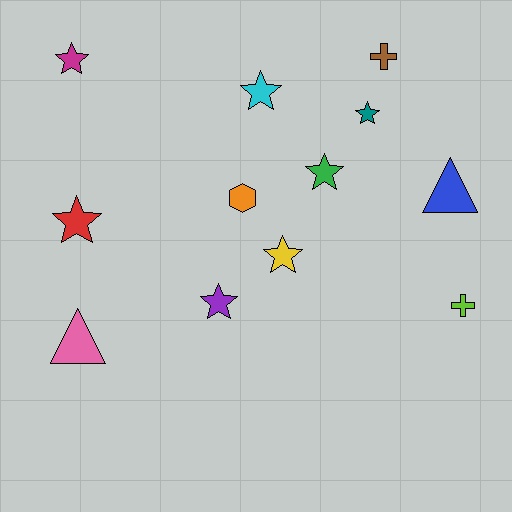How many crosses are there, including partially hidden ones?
There are 2 crosses.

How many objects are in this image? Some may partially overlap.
There are 12 objects.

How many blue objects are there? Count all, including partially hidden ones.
There is 1 blue object.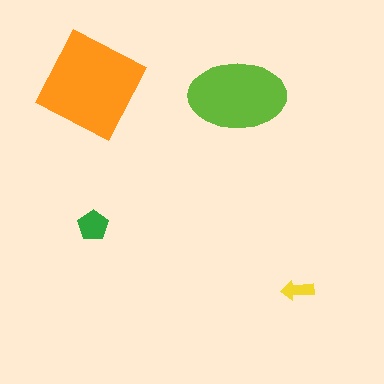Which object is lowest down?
The yellow arrow is bottommost.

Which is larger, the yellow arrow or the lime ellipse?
The lime ellipse.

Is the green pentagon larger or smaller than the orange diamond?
Smaller.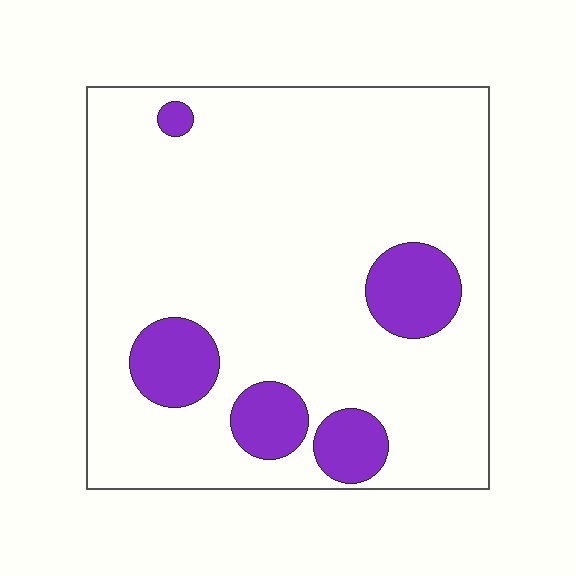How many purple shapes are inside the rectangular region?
5.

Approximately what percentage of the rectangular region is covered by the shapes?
Approximately 15%.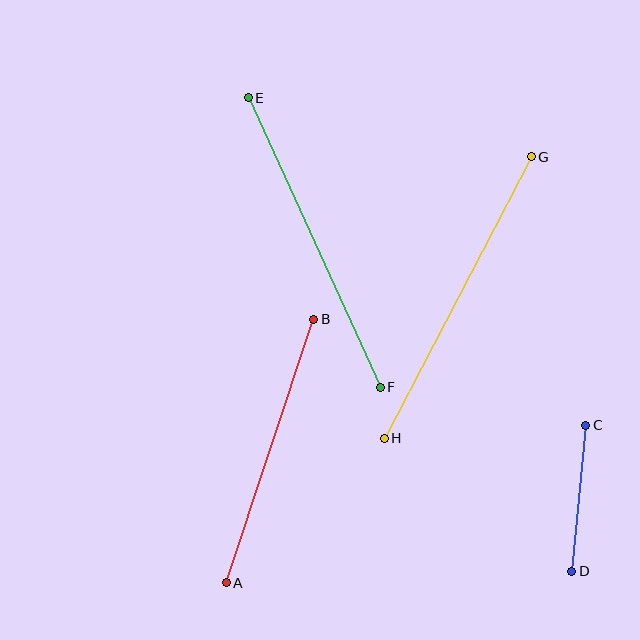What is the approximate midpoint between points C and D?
The midpoint is at approximately (579, 498) pixels.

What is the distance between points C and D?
The distance is approximately 146 pixels.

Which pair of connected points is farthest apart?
Points E and F are farthest apart.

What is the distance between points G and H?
The distance is approximately 318 pixels.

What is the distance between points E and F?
The distance is approximately 318 pixels.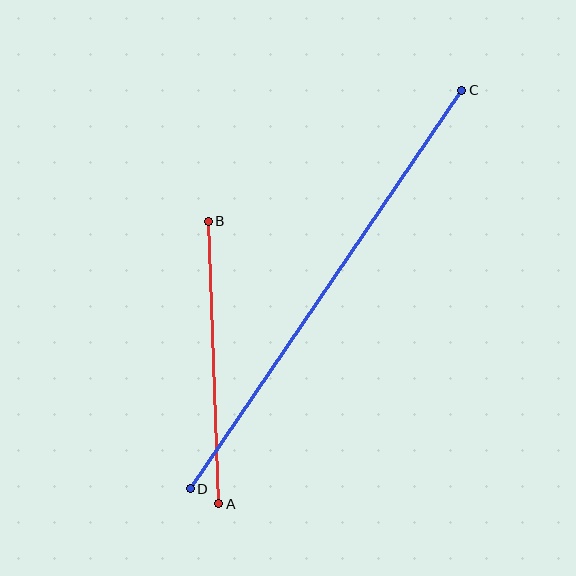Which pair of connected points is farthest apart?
Points C and D are farthest apart.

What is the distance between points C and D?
The distance is approximately 483 pixels.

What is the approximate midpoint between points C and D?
The midpoint is at approximately (326, 289) pixels.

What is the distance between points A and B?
The distance is approximately 283 pixels.